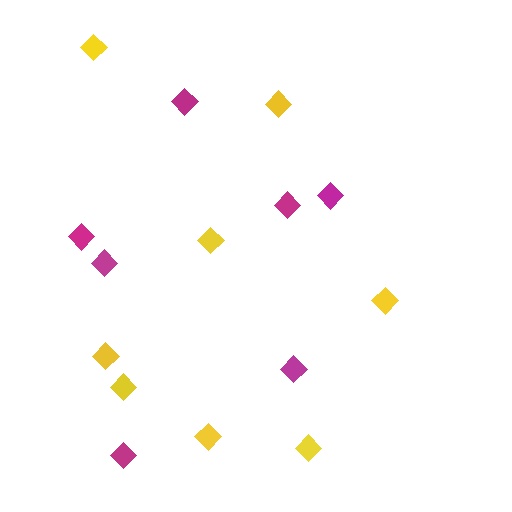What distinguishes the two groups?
There are 2 groups: one group of yellow diamonds (8) and one group of magenta diamonds (7).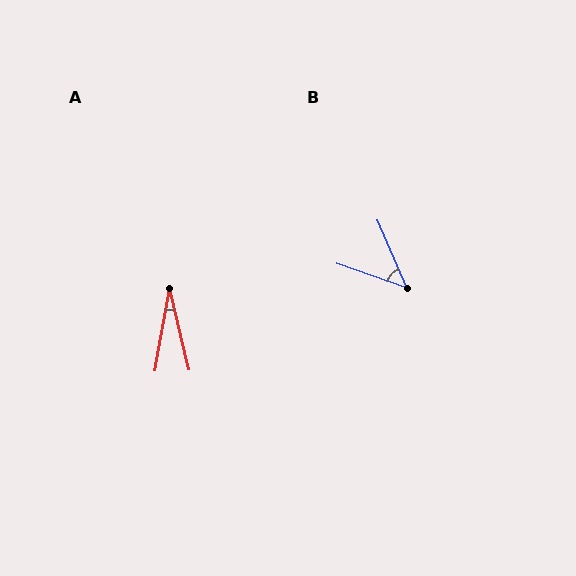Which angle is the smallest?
A, at approximately 24 degrees.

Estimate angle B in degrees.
Approximately 48 degrees.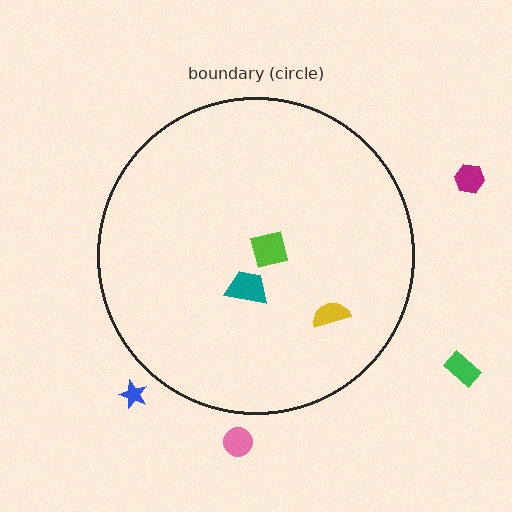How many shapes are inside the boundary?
3 inside, 4 outside.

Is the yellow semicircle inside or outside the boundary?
Inside.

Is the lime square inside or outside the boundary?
Inside.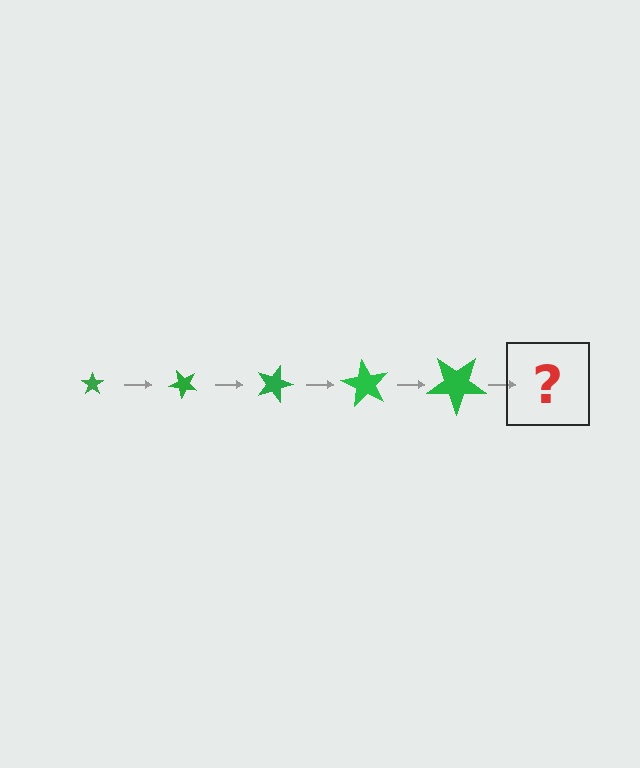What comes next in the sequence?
The next element should be a star, larger than the previous one and rotated 225 degrees from the start.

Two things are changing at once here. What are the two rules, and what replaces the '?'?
The two rules are that the star grows larger each step and it rotates 45 degrees each step. The '?' should be a star, larger than the previous one and rotated 225 degrees from the start.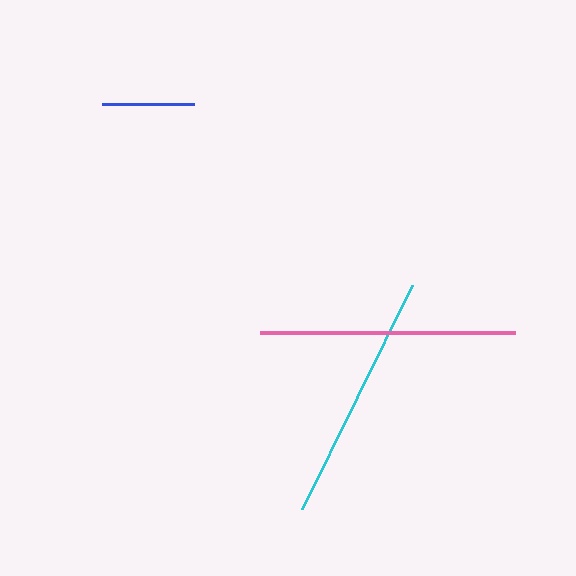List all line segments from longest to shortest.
From longest to shortest: pink, cyan, blue.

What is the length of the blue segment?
The blue segment is approximately 92 pixels long.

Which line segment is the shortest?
The blue line is the shortest at approximately 92 pixels.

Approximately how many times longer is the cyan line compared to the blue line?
The cyan line is approximately 2.7 times the length of the blue line.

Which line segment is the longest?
The pink line is the longest at approximately 255 pixels.